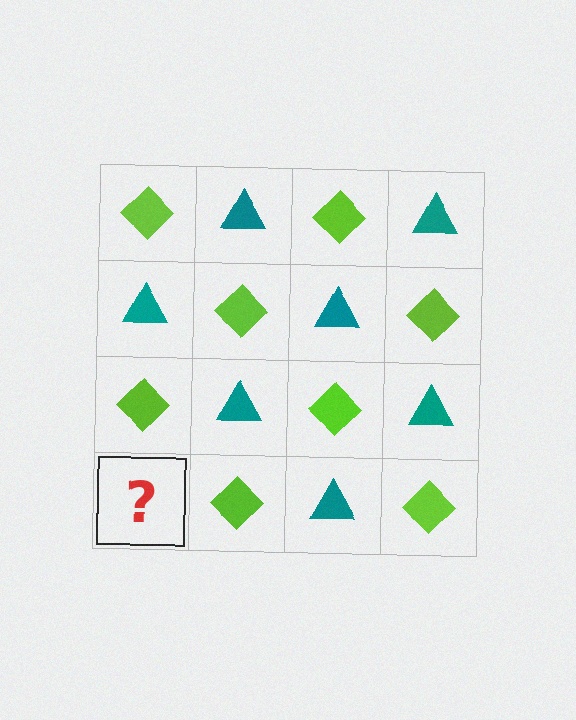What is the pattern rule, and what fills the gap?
The rule is that it alternates lime diamond and teal triangle in a checkerboard pattern. The gap should be filled with a teal triangle.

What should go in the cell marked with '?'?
The missing cell should contain a teal triangle.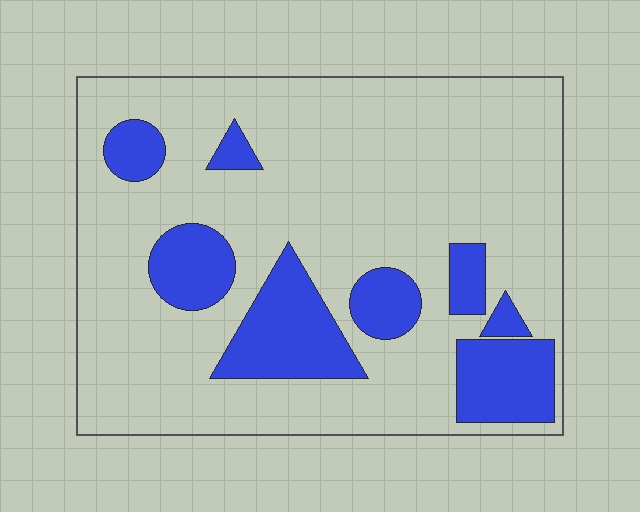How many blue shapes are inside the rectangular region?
8.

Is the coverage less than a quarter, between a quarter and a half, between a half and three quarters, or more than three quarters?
Less than a quarter.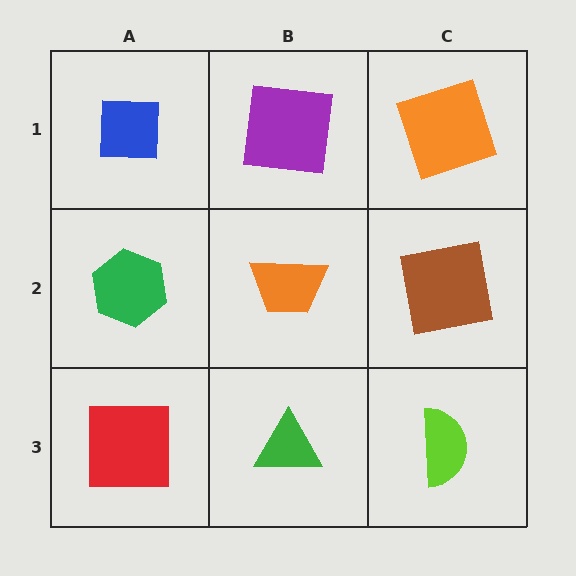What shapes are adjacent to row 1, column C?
A brown square (row 2, column C), a purple square (row 1, column B).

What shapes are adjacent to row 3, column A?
A green hexagon (row 2, column A), a green triangle (row 3, column B).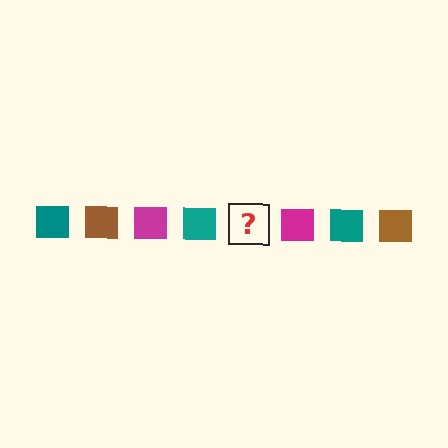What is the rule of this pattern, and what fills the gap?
The rule is that the pattern cycles through teal, brown, magenta squares. The gap should be filled with a brown square.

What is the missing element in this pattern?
The missing element is a brown square.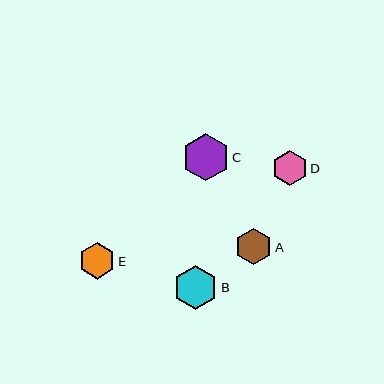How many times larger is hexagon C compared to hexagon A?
Hexagon C is approximately 1.3 times the size of hexagon A.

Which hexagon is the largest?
Hexagon C is the largest with a size of approximately 47 pixels.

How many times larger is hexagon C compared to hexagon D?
Hexagon C is approximately 1.3 times the size of hexagon D.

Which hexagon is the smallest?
Hexagon D is the smallest with a size of approximately 35 pixels.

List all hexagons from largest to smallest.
From largest to smallest: C, B, E, A, D.